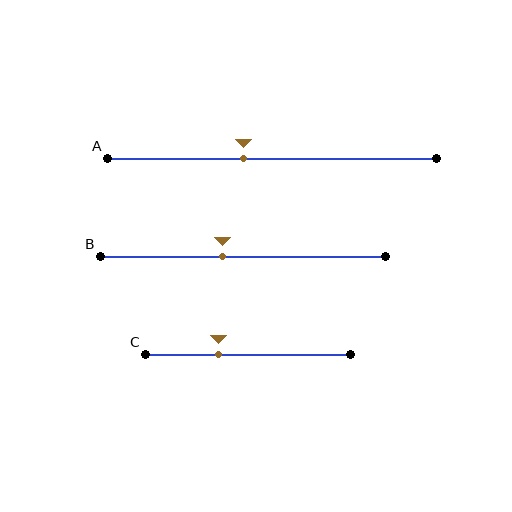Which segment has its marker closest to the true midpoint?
Segment B has its marker closest to the true midpoint.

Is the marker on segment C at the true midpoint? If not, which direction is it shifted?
No, the marker on segment C is shifted to the left by about 14% of the segment length.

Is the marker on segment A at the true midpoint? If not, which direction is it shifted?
No, the marker on segment A is shifted to the left by about 9% of the segment length.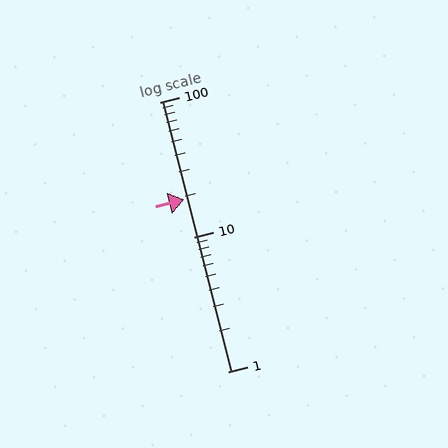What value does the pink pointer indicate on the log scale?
The pointer indicates approximately 19.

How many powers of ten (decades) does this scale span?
The scale spans 2 decades, from 1 to 100.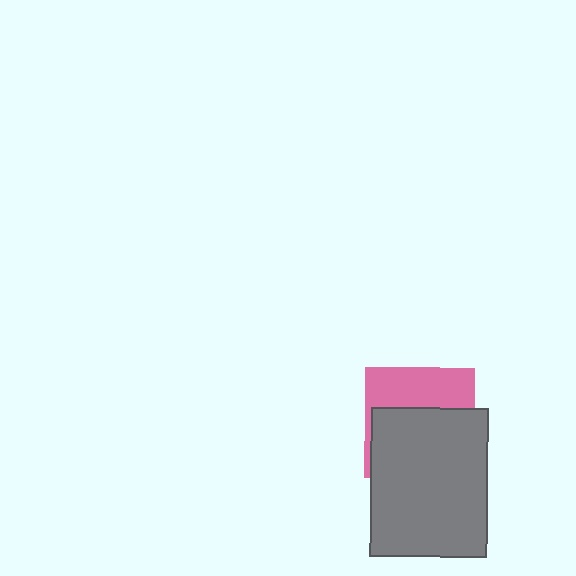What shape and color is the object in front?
The object in front is a gray rectangle.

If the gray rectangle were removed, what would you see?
You would see the complete pink square.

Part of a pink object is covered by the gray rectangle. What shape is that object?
It is a square.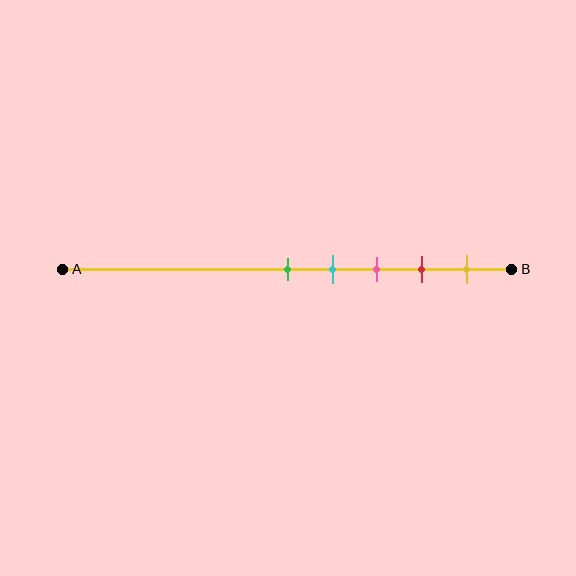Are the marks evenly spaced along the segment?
Yes, the marks are approximately evenly spaced.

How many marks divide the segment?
There are 5 marks dividing the segment.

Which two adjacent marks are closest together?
The green and cyan marks are the closest adjacent pair.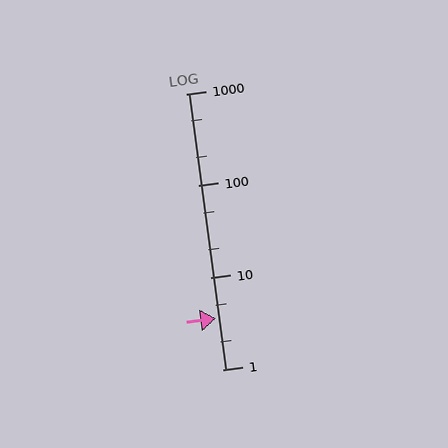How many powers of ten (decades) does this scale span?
The scale spans 3 decades, from 1 to 1000.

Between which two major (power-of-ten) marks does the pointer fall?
The pointer is between 1 and 10.